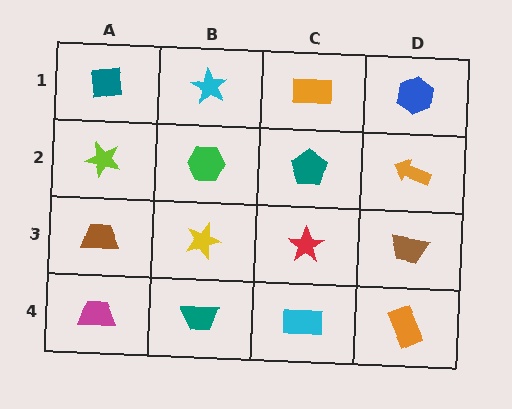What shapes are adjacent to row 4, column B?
A yellow star (row 3, column B), a magenta trapezoid (row 4, column A), a cyan rectangle (row 4, column C).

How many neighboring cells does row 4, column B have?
3.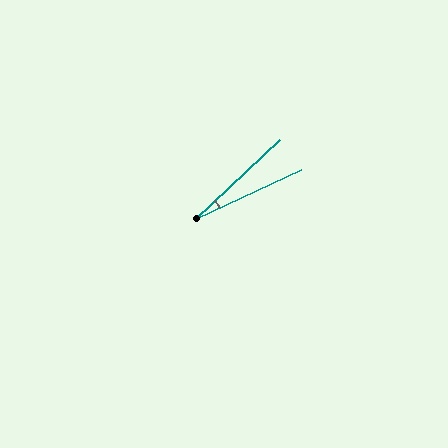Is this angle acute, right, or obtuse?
It is acute.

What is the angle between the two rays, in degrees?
Approximately 18 degrees.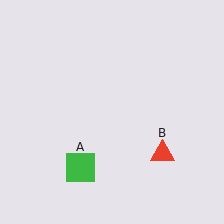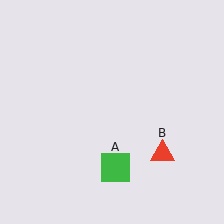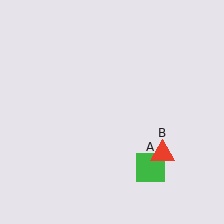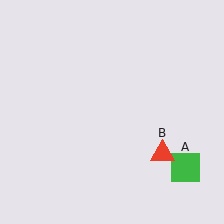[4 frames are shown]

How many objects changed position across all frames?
1 object changed position: green square (object A).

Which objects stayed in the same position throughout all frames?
Red triangle (object B) remained stationary.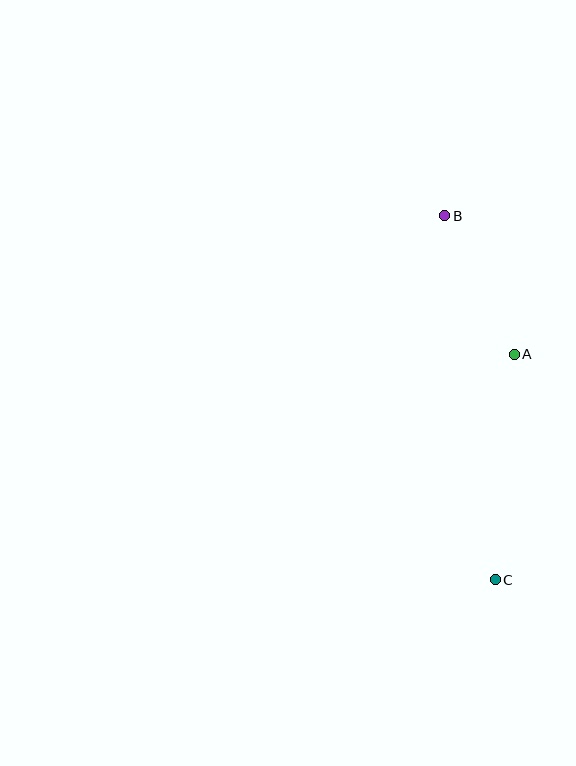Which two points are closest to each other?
Points A and B are closest to each other.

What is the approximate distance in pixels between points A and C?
The distance between A and C is approximately 226 pixels.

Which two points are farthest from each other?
Points B and C are farthest from each other.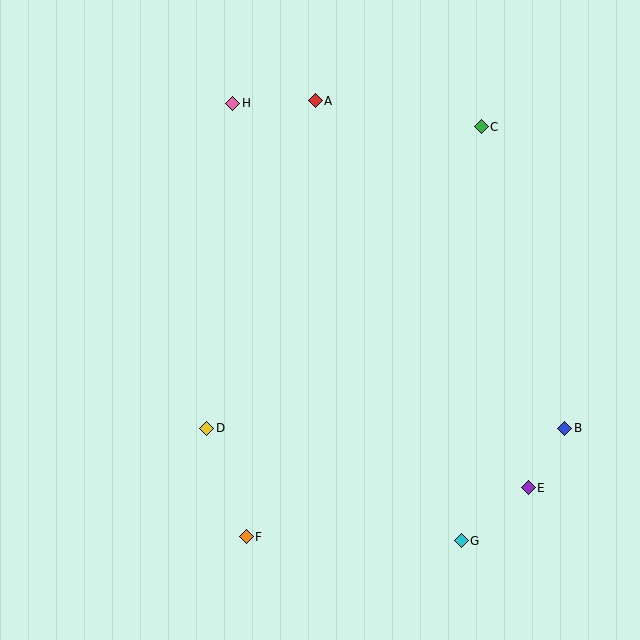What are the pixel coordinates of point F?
Point F is at (246, 537).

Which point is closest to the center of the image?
Point D at (207, 428) is closest to the center.